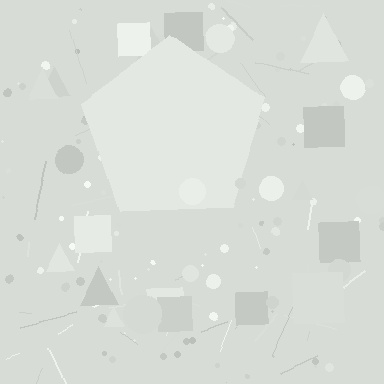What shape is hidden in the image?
A pentagon is hidden in the image.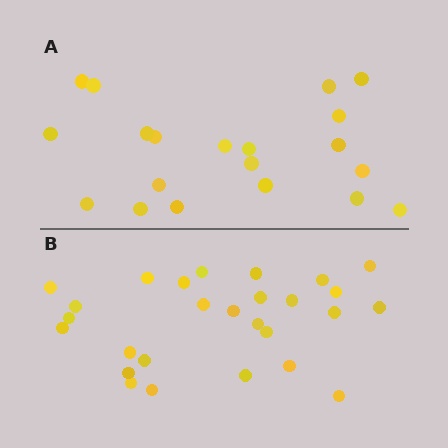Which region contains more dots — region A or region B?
Region B (the bottom region) has more dots.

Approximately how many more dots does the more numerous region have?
Region B has roughly 8 or so more dots than region A.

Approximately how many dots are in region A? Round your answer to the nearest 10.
About 20 dots.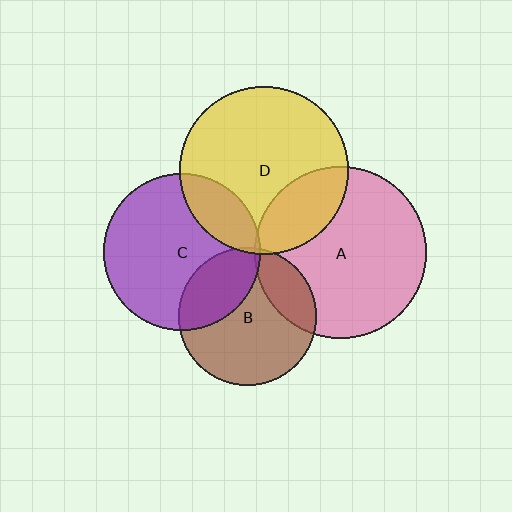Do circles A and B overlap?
Yes.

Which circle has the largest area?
Circle A (pink).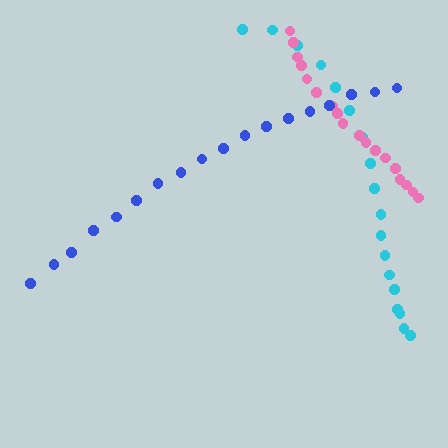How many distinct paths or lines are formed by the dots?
There are 3 distinct paths.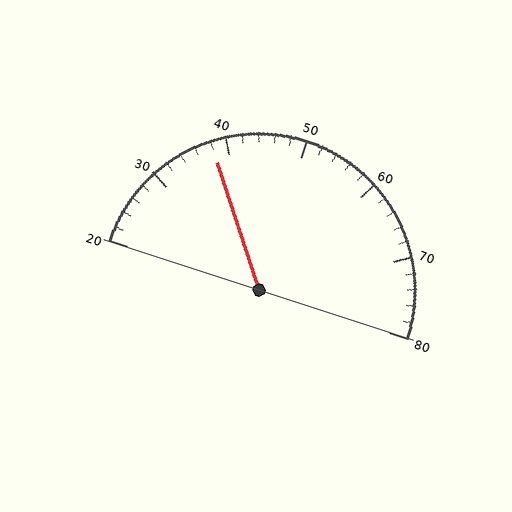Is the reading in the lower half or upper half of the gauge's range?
The reading is in the lower half of the range (20 to 80).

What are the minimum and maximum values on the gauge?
The gauge ranges from 20 to 80.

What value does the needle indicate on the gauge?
The needle indicates approximately 38.